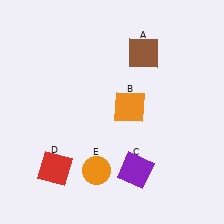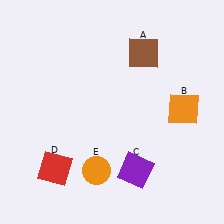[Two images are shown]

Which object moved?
The orange square (B) moved right.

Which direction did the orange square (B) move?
The orange square (B) moved right.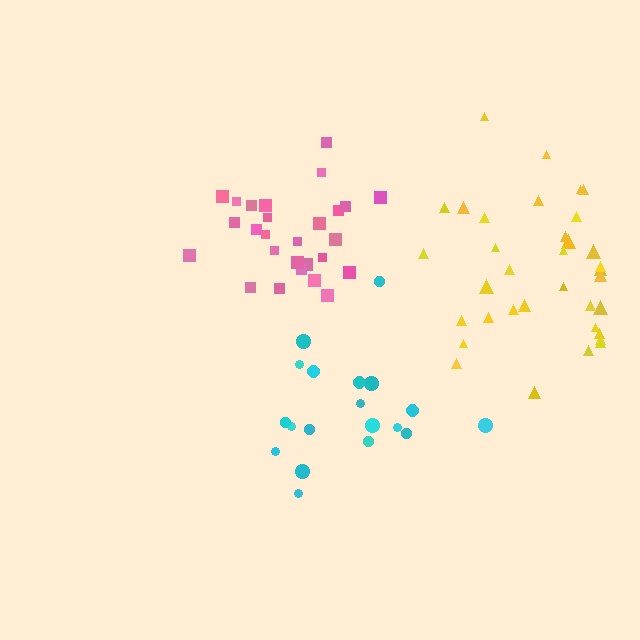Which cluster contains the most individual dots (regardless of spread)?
Yellow (35).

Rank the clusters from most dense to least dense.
pink, yellow, cyan.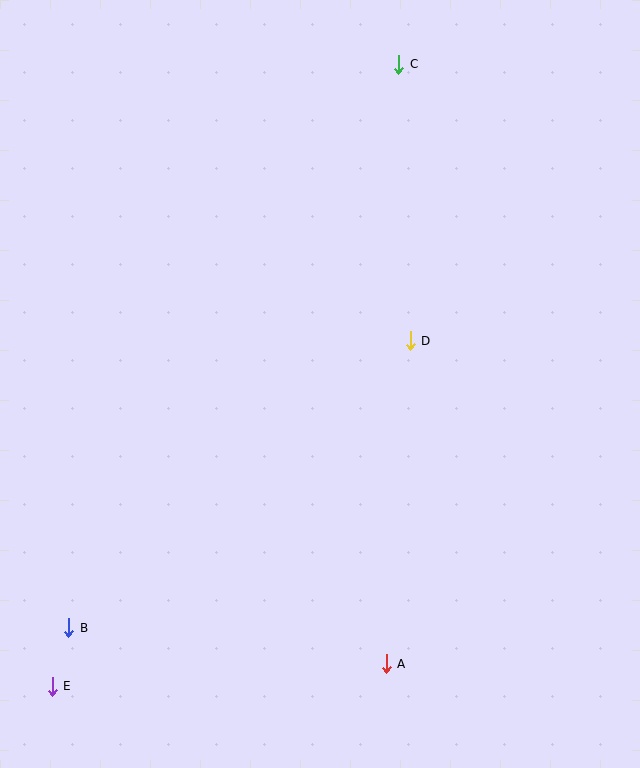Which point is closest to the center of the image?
Point D at (410, 341) is closest to the center.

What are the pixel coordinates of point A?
Point A is at (386, 664).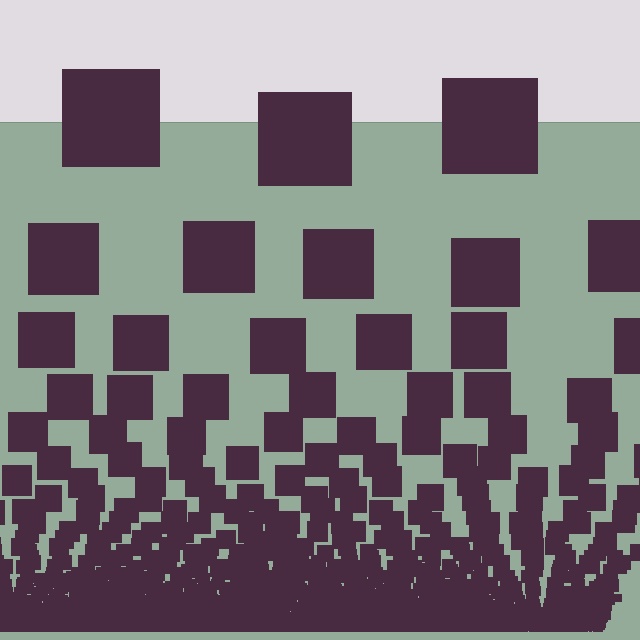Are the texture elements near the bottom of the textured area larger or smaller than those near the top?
Smaller. The gradient is inverted — elements near the bottom are smaller and denser.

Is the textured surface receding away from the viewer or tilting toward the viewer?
The surface appears to tilt toward the viewer. Texture elements get larger and sparser toward the top.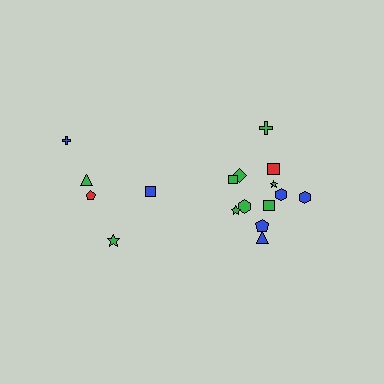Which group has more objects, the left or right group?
The right group.